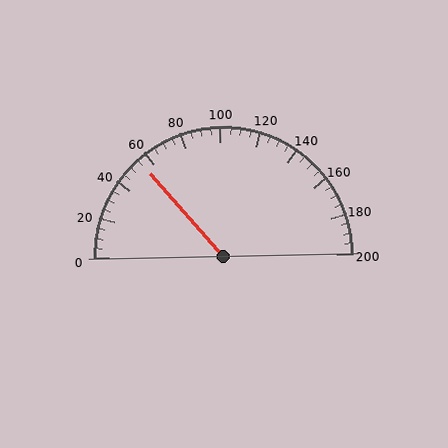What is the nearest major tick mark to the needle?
The nearest major tick mark is 60.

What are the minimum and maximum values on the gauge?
The gauge ranges from 0 to 200.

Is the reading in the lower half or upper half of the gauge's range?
The reading is in the lower half of the range (0 to 200).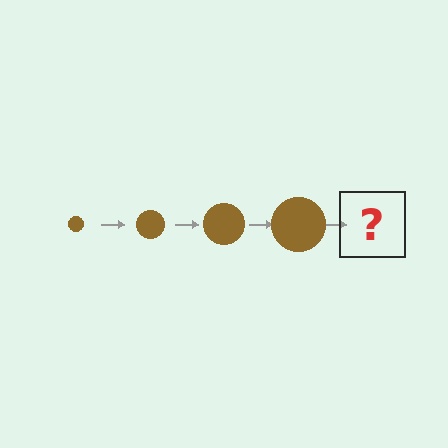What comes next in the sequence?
The next element should be a brown circle, larger than the previous one.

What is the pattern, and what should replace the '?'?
The pattern is that the circle gets progressively larger each step. The '?' should be a brown circle, larger than the previous one.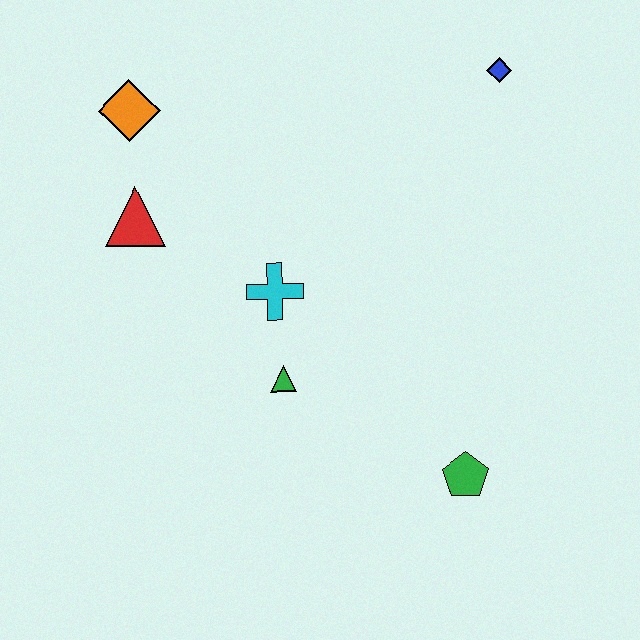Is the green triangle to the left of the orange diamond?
No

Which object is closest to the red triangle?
The orange diamond is closest to the red triangle.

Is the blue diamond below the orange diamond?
No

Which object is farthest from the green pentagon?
The orange diamond is farthest from the green pentagon.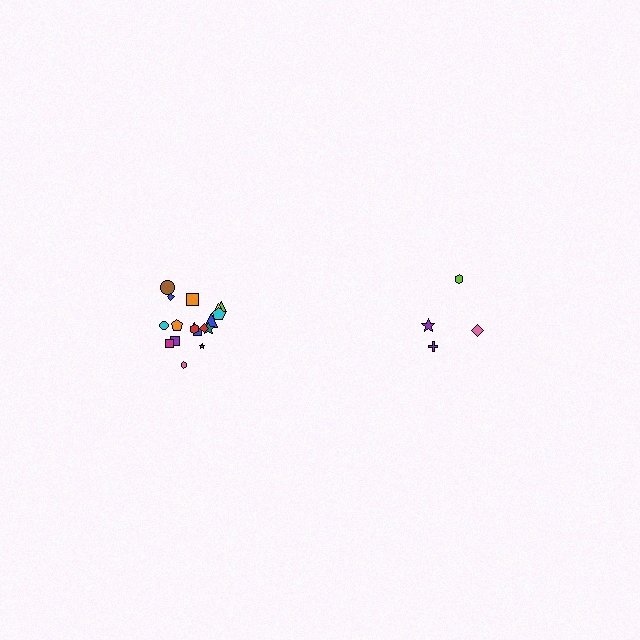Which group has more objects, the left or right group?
The left group.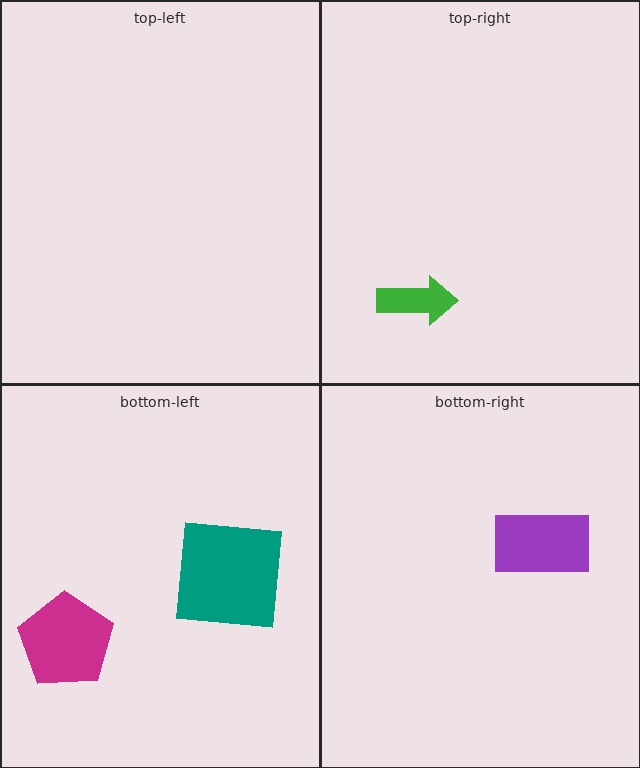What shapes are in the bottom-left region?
The teal square, the magenta pentagon.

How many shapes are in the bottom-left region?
2.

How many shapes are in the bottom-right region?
1.